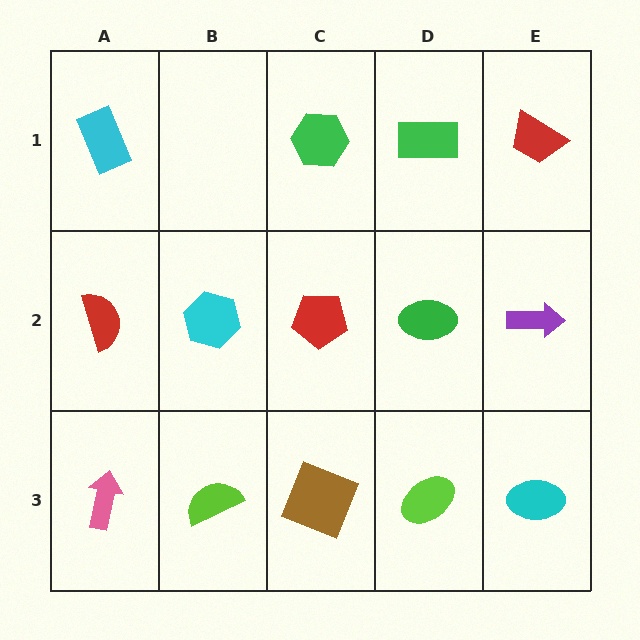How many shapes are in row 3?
5 shapes.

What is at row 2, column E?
A purple arrow.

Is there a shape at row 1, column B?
No, that cell is empty.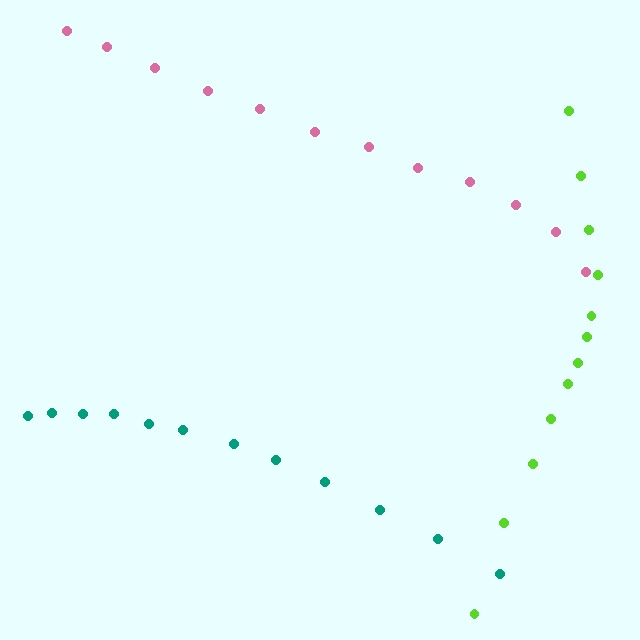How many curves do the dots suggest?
There are 3 distinct paths.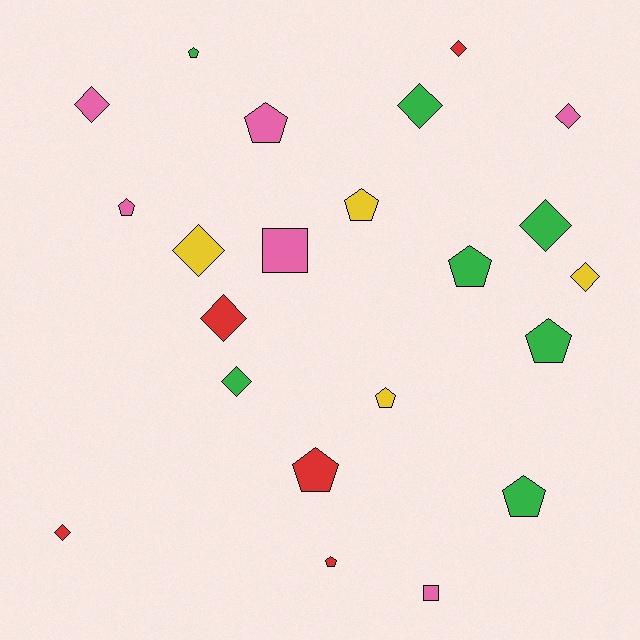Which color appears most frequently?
Green, with 7 objects.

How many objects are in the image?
There are 22 objects.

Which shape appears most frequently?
Pentagon, with 10 objects.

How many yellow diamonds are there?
There are 2 yellow diamonds.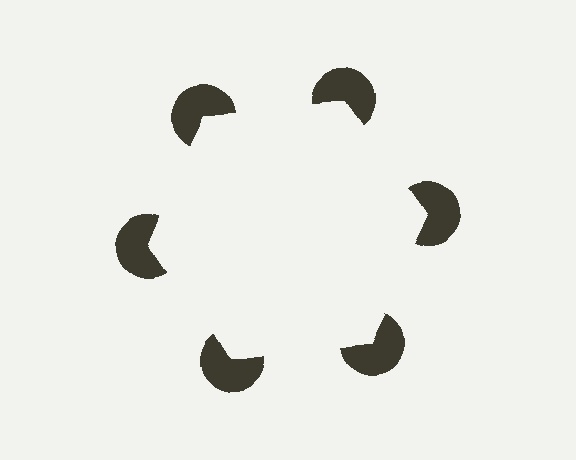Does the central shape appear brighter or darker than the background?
It typically appears slightly brighter than the background, even though no actual brightness change is drawn.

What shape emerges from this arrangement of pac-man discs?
An illusory hexagon — its edges are inferred from the aligned wedge cuts in the pac-man discs, not physically drawn.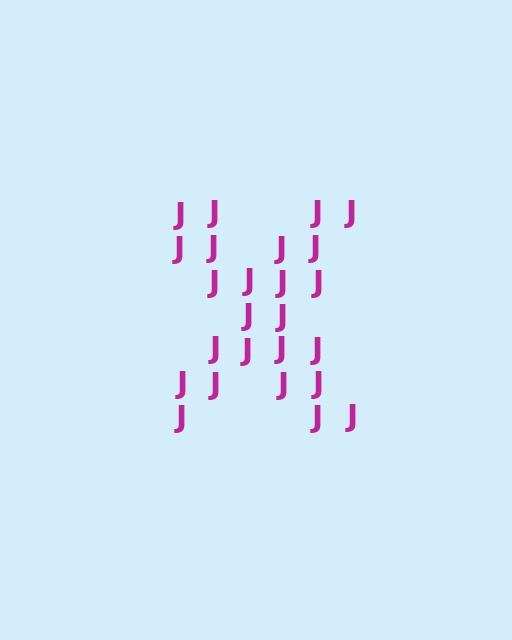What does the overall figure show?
The overall figure shows the letter X.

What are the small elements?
The small elements are letter J's.